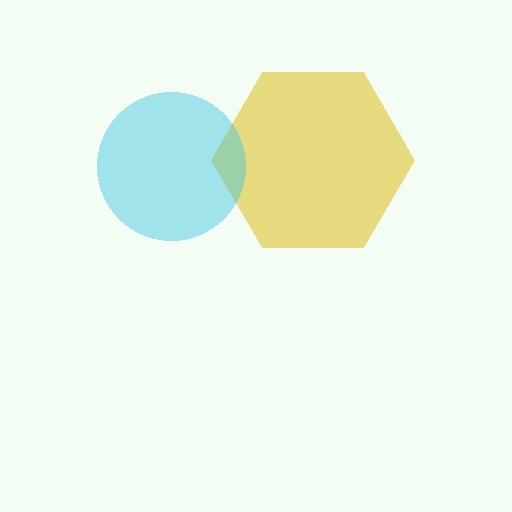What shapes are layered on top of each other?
The layered shapes are: a yellow hexagon, a cyan circle.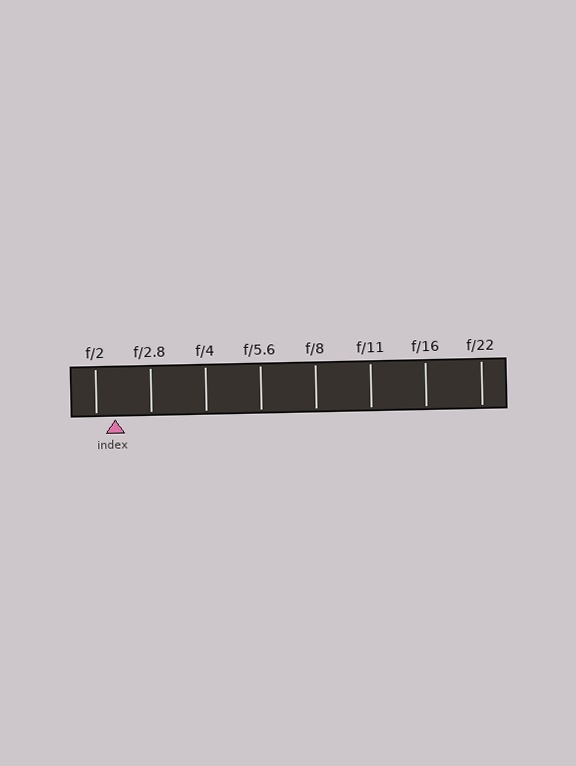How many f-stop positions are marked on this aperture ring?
There are 8 f-stop positions marked.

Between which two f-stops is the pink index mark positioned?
The index mark is between f/2 and f/2.8.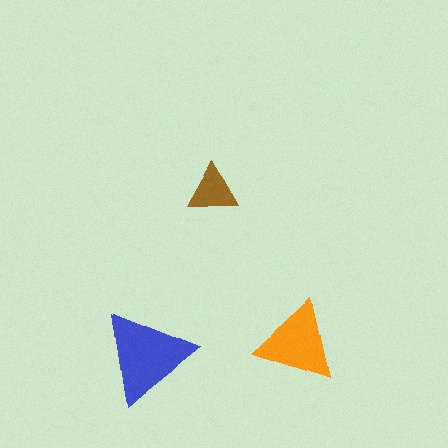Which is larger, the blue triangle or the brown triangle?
The blue one.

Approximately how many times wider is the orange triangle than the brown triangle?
About 1.5 times wider.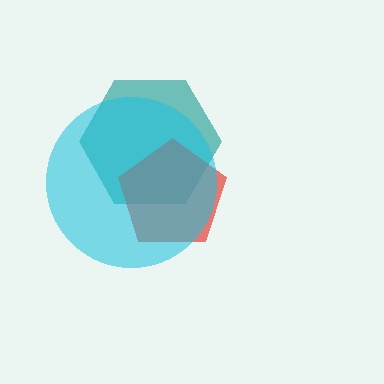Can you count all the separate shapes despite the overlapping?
Yes, there are 3 separate shapes.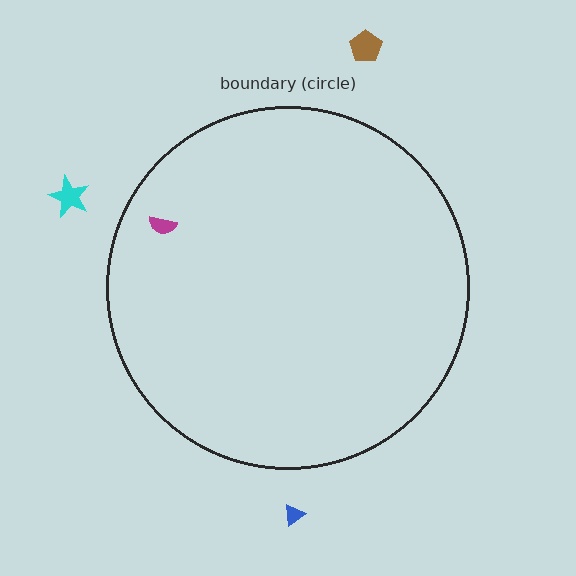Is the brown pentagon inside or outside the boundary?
Outside.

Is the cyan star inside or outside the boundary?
Outside.